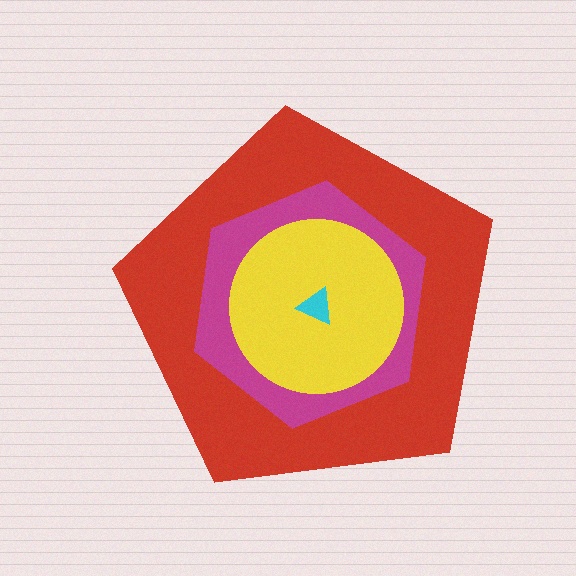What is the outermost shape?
The red pentagon.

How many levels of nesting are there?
4.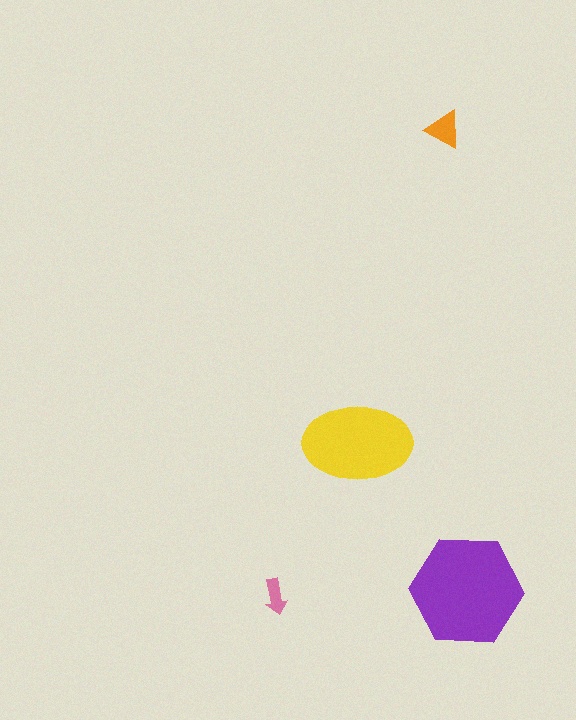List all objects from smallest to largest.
The pink arrow, the orange triangle, the yellow ellipse, the purple hexagon.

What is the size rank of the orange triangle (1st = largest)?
3rd.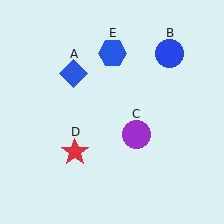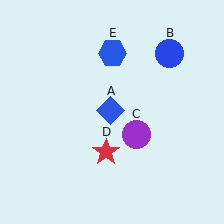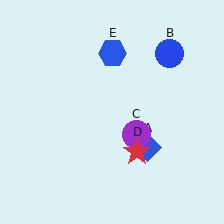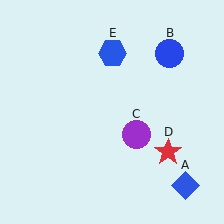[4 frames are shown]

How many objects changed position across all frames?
2 objects changed position: blue diamond (object A), red star (object D).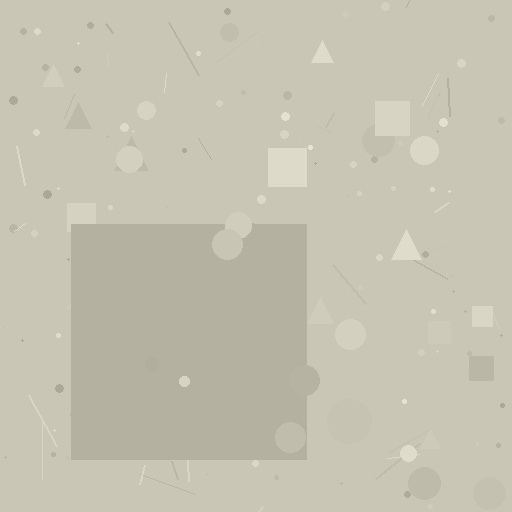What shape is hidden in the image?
A square is hidden in the image.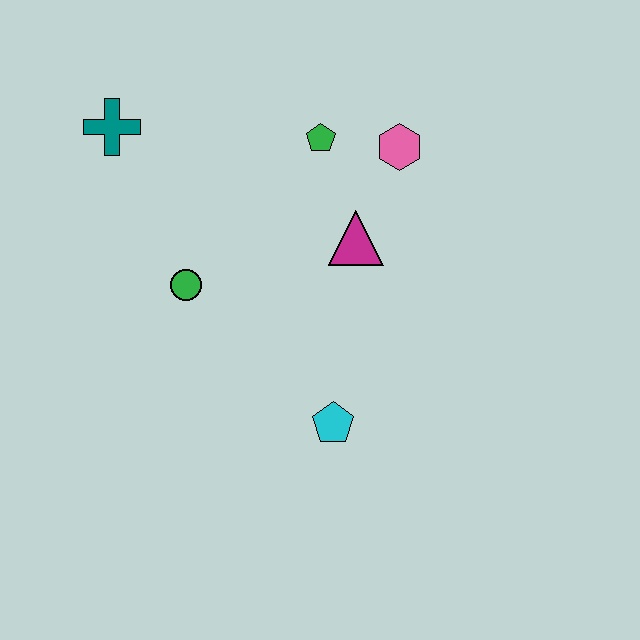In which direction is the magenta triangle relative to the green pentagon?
The magenta triangle is below the green pentagon.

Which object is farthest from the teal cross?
The cyan pentagon is farthest from the teal cross.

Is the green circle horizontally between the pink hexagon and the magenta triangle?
No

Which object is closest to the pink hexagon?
The green pentagon is closest to the pink hexagon.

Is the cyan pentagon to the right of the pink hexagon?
No